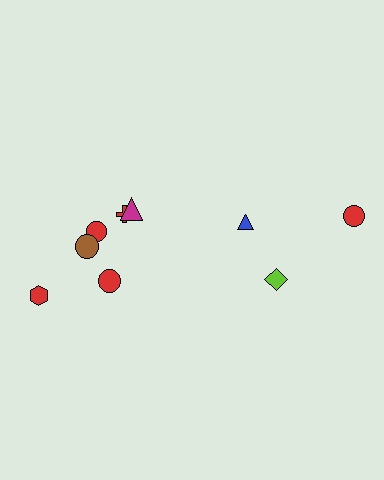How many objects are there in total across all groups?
There are 9 objects.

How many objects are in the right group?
There are 3 objects.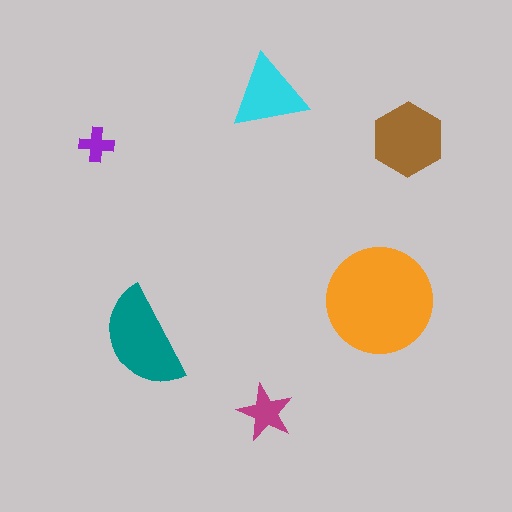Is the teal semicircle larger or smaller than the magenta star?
Larger.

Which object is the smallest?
The purple cross.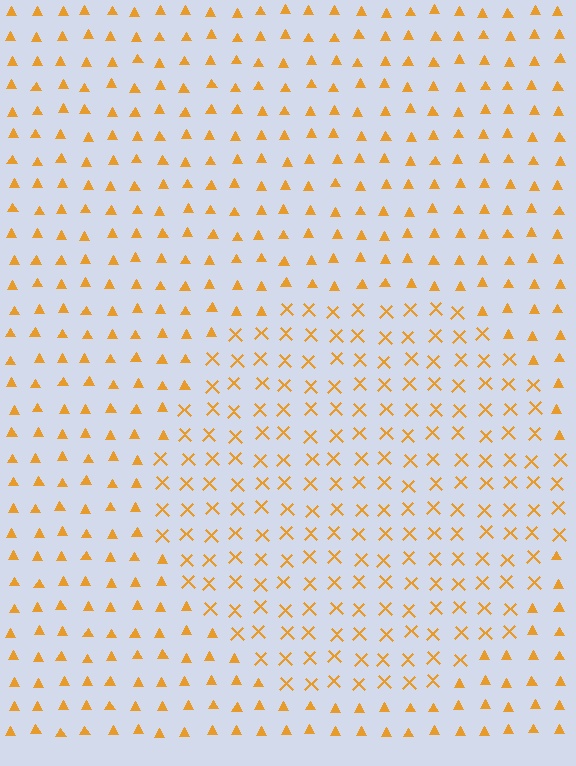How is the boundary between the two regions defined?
The boundary is defined by a change in element shape: X marks inside vs. triangles outside. All elements share the same color and spacing.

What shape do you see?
I see a circle.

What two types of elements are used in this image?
The image uses X marks inside the circle region and triangles outside it.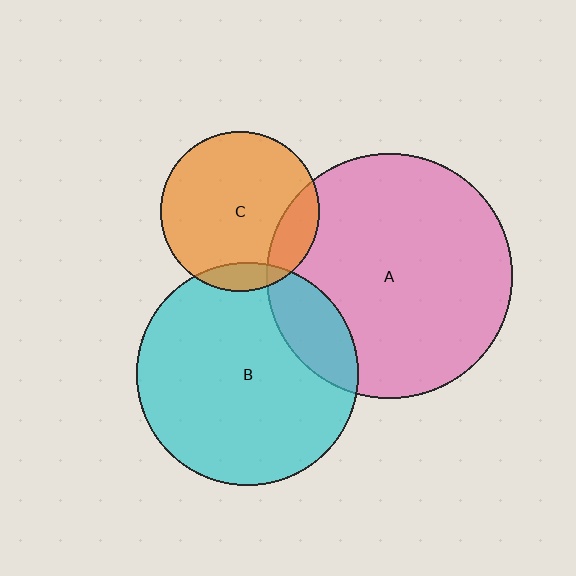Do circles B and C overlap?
Yes.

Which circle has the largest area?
Circle A (pink).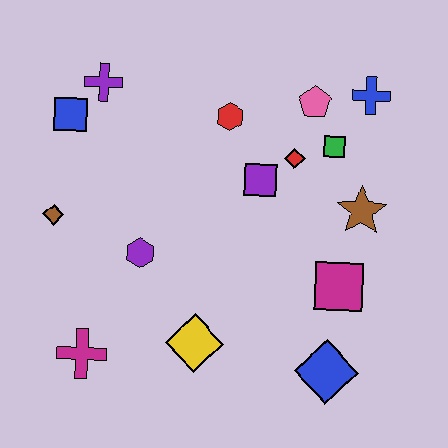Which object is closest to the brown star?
The green square is closest to the brown star.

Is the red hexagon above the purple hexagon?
Yes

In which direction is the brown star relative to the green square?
The brown star is below the green square.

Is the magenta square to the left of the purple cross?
No